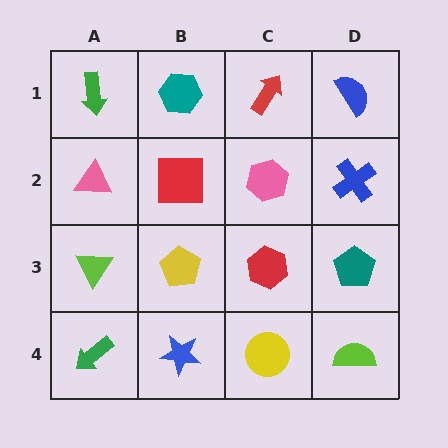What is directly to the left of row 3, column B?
A lime triangle.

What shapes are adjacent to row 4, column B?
A yellow pentagon (row 3, column B), a green arrow (row 4, column A), a yellow circle (row 4, column C).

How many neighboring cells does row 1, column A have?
2.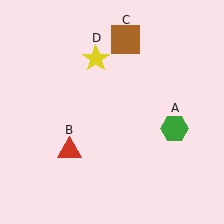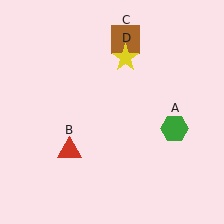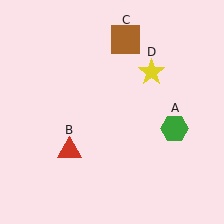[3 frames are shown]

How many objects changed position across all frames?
1 object changed position: yellow star (object D).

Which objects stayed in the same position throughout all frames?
Green hexagon (object A) and red triangle (object B) and brown square (object C) remained stationary.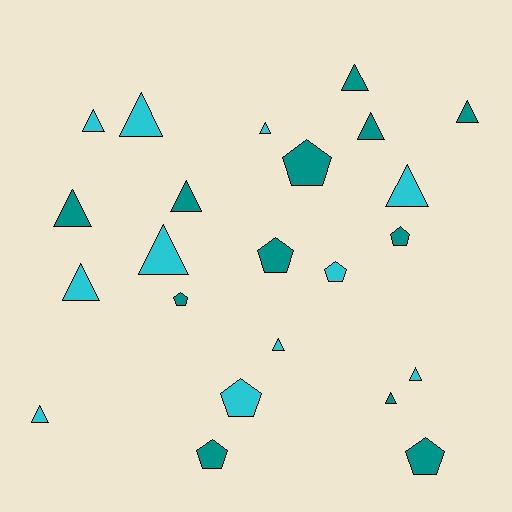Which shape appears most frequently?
Triangle, with 15 objects.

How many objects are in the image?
There are 23 objects.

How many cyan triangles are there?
There are 9 cyan triangles.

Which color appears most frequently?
Teal, with 12 objects.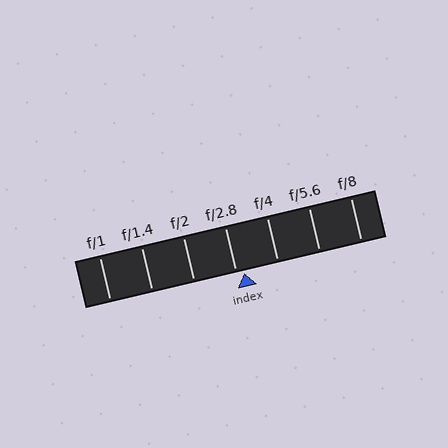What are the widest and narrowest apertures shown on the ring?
The widest aperture shown is f/1 and the narrowest is f/8.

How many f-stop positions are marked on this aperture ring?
There are 7 f-stop positions marked.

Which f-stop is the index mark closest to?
The index mark is closest to f/2.8.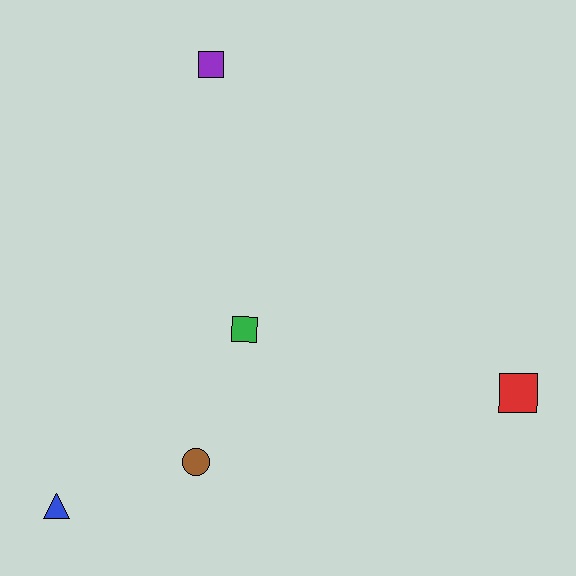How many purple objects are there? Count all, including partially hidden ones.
There is 1 purple object.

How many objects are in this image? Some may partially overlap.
There are 5 objects.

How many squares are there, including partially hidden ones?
There are 3 squares.